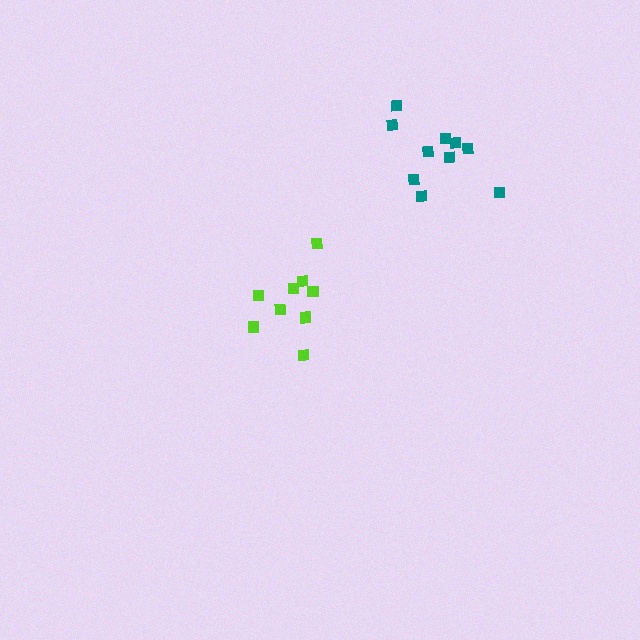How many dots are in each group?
Group 1: 10 dots, Group 2: 9 dots (19 total).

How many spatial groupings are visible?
There are 2 spatial groupings.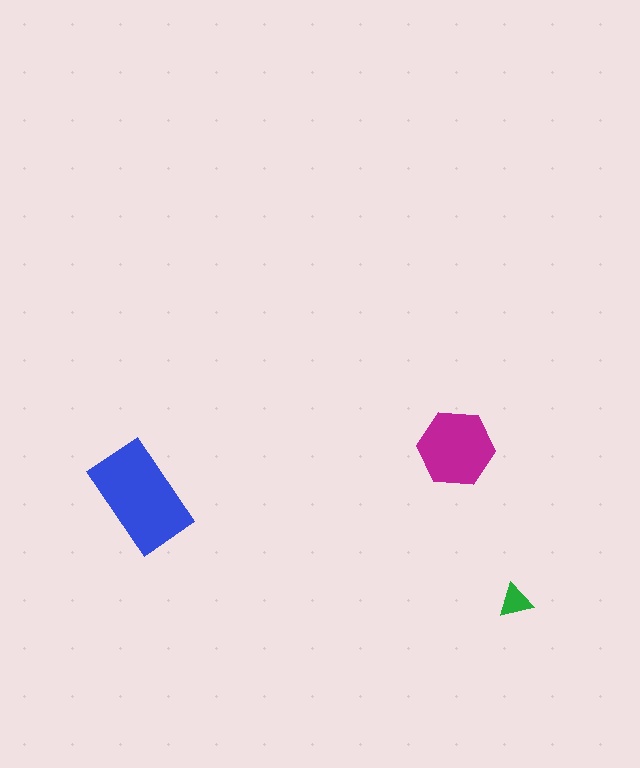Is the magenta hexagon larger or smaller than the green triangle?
Larger.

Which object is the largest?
The blue rectangle.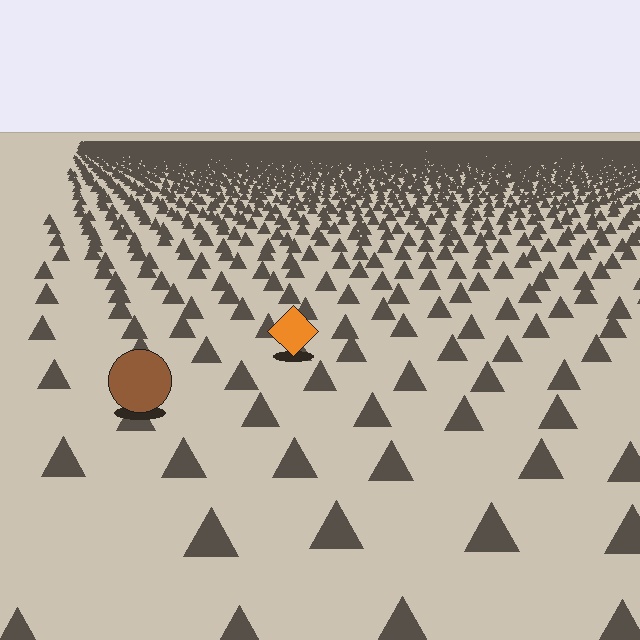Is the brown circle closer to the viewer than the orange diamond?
Yes. The brown circle is closer — you can tell from the texture gradient: the ground texture is coarser near it.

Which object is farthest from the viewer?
The orange diamond is farthest from the viewer. It appears smaller and the ground texture around it is denser.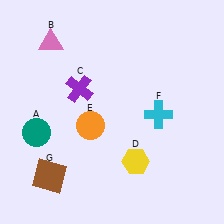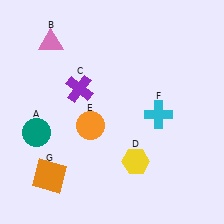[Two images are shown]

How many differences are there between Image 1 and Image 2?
There is 1 difference between the two images.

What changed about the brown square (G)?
In Image 1, G is brown. In Image 2, it changed to orange.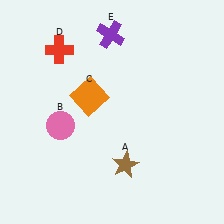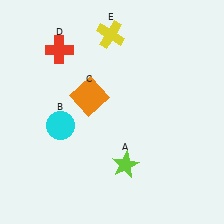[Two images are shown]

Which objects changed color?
A changed from brown to lime. B changed from pink to cyan. E changed from purple to yellow.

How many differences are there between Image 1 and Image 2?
There are 3 differences between the two images.